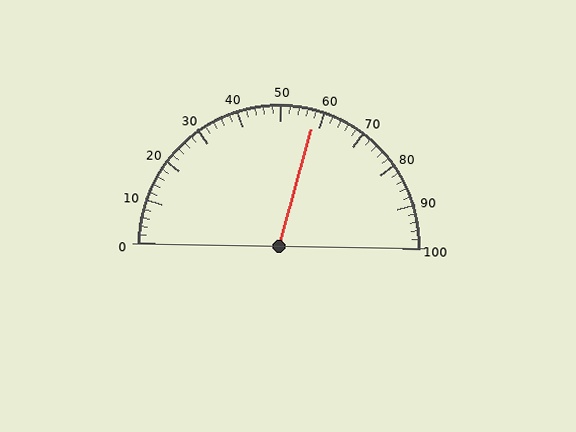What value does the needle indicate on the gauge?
The needle indicates approximately 58.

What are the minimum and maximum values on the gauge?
The gauge ranges from 0 to 100.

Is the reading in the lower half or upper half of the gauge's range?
The reading is in the upper half of the range (0 to 100).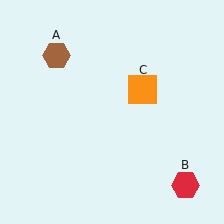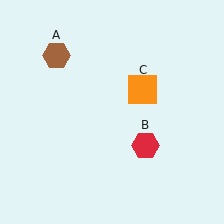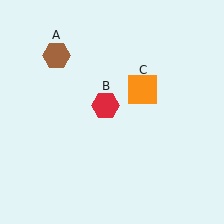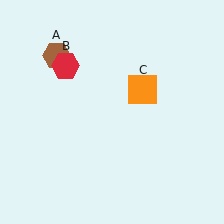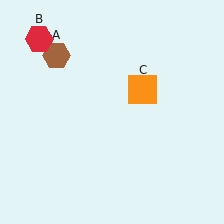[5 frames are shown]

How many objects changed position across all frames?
1 object changed position: red hexagon (object B).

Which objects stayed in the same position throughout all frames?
Brown hexagon (object A) and orange square (object C) remained stationary.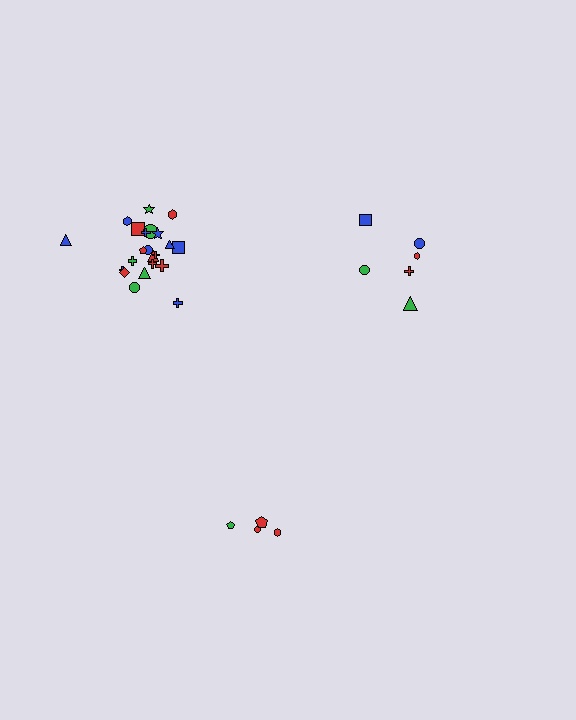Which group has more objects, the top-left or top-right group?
The top-left group.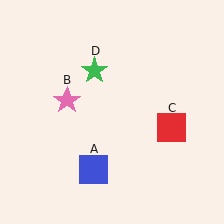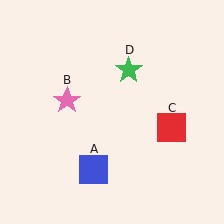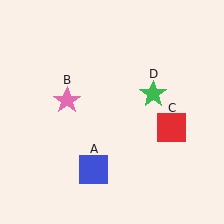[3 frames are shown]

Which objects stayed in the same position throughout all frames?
Blue square (object A) and pink star (object B) and red square (object C) remained stationary.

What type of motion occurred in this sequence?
The green star (object D) rotated clockwise around the center of the scene.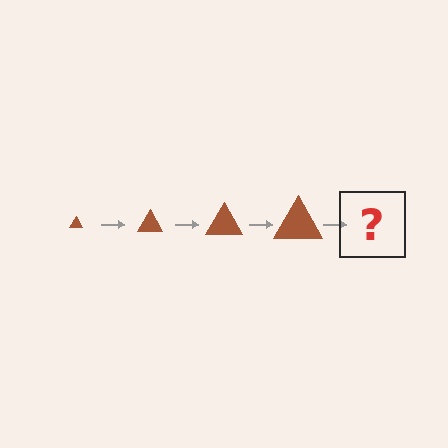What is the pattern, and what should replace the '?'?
The pattern is that the triangle gets progressively larger each step. The '?' should be a brown triangle, larger than the previous one.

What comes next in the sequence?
The next element should be a brown triangle, larger than the previous one.